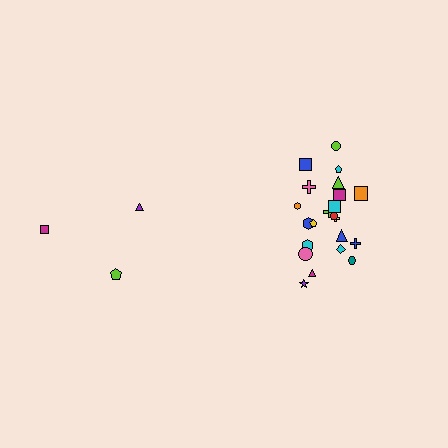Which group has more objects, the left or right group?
The right group.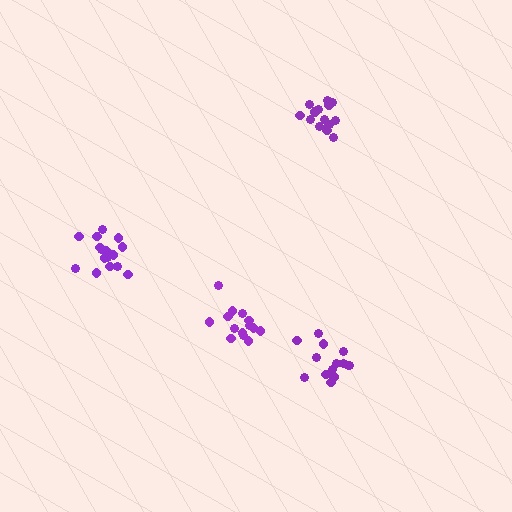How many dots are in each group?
Group 1: 15 dots, Group 2: 15 dots, Group 3: 14 dots, Group 4: 17 dots (61 total).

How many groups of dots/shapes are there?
There are 4 groups.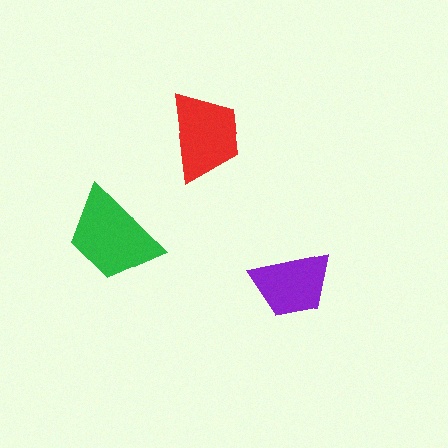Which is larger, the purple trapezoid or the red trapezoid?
The red one.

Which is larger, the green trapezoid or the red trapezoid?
The green one.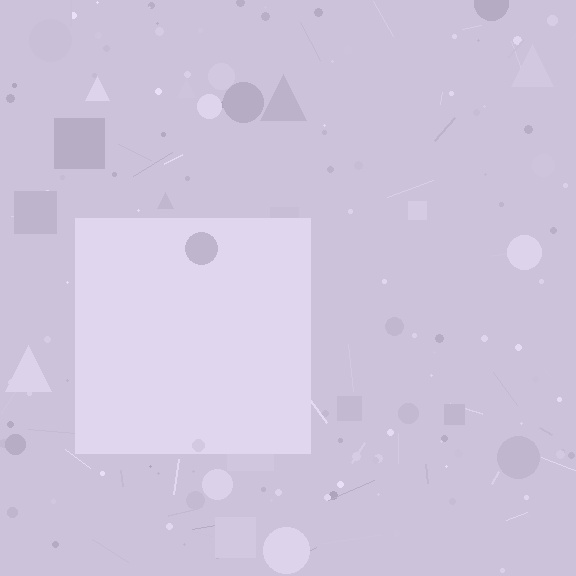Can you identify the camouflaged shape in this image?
The camouflaged shape is a square.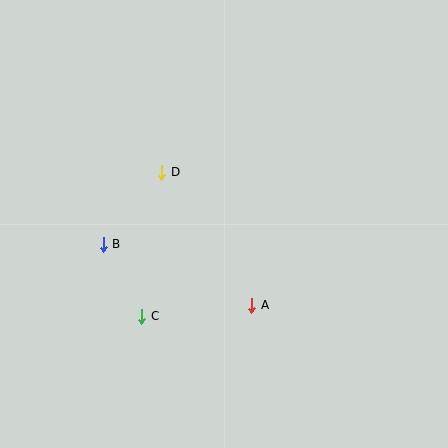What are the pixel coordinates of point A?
Point A is at (252, 305).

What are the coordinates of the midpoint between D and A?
The midpoint between D and A is at (207, 239).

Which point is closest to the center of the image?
Point D at (162, 172) is closest to the center.